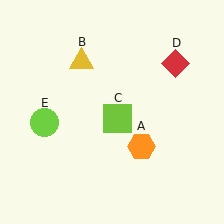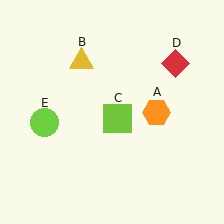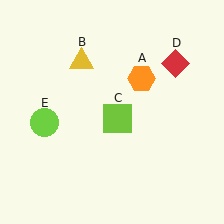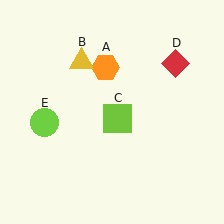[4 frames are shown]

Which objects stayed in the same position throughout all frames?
Yellow triangle (object B) and lime square (object C) and red diamond (object D) and lime circle (object E) remained stationary.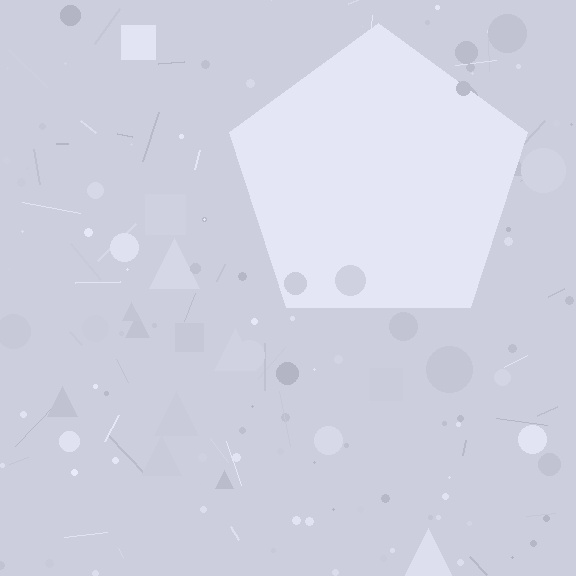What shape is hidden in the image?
A pentagon is hidden in the image.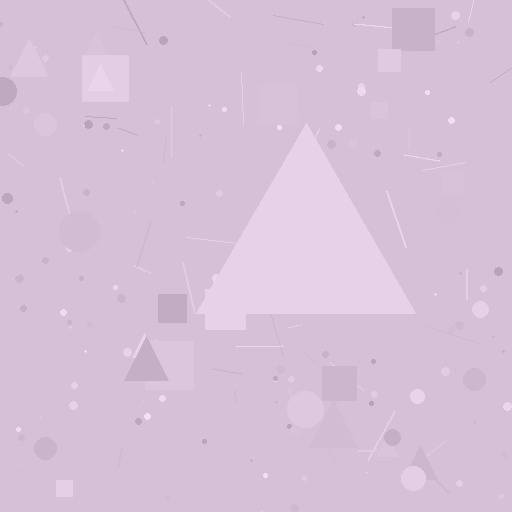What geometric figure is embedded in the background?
A triangle is embedded in the background.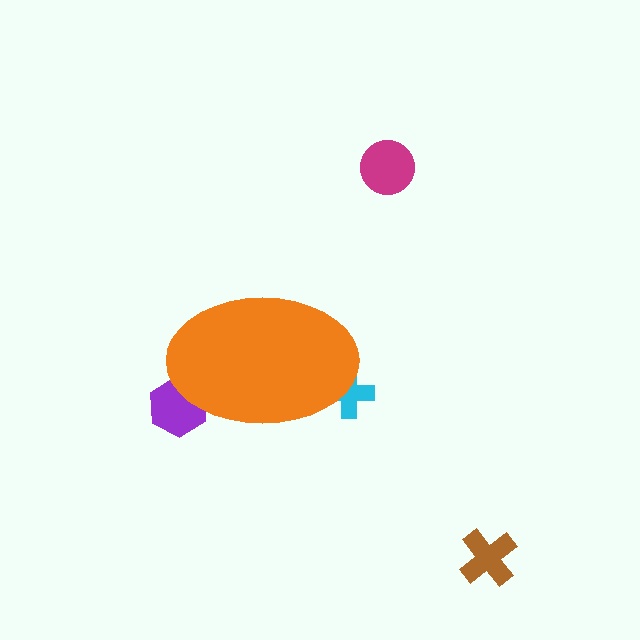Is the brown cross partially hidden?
No, the brown cross is fully visible.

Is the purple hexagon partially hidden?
Yes, the purple hexagon is partially hidden behind the orange ellipse.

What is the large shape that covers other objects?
An orange ellipse.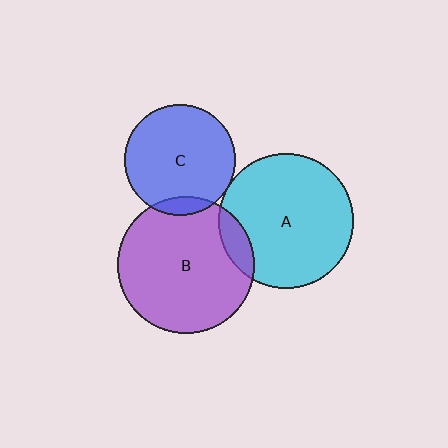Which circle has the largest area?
Circle B (purple).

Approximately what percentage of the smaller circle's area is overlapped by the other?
Approximately 5%.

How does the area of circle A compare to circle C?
Approximately 1.5 times.